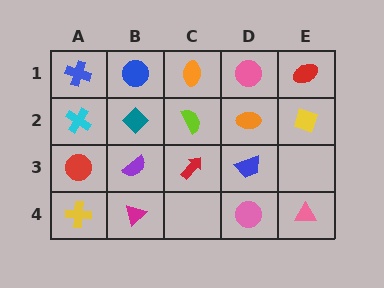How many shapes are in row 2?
5 shapes.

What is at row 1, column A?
A blue cross.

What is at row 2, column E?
A yellow diamond.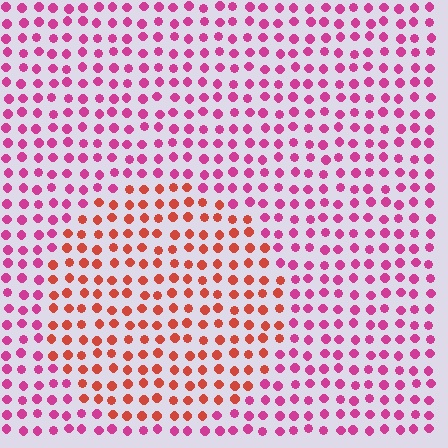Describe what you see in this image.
The image is filled with small magenta elements in a uniform arrangement. A circle-shaped region is visible where the elements are tinted to a slightly different hue, forming a subtle color boundary.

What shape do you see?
I see a circle.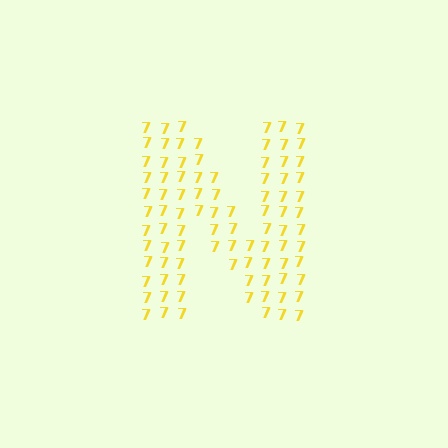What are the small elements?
The small elements are digit 7's.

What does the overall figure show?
The overall figure shows the letter N.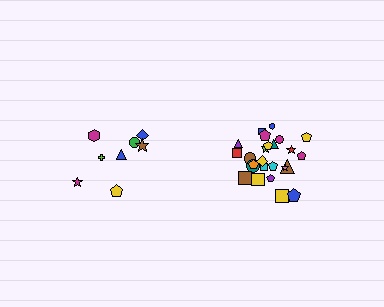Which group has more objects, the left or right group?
The right group.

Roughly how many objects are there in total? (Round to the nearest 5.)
Roughly 35 objects in total.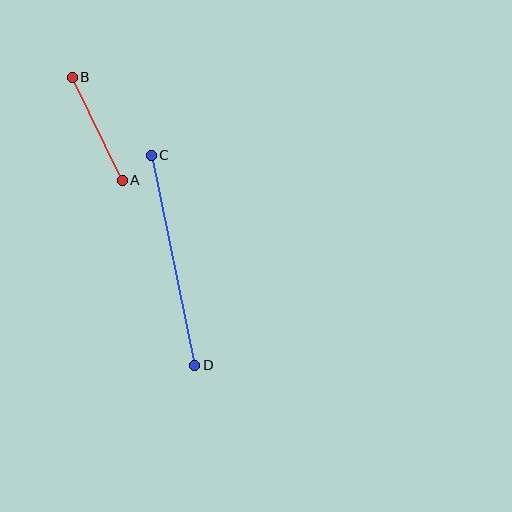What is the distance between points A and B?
The distance is approximately 115 pixels.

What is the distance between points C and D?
The distance is approximately 214 pixels.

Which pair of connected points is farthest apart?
Points C and D are farthest apart.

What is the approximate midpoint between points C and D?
The midpoint is at approximately (173, 260) pixels.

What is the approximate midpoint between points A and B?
The midpoint is at approximately (97, 129) pixels.